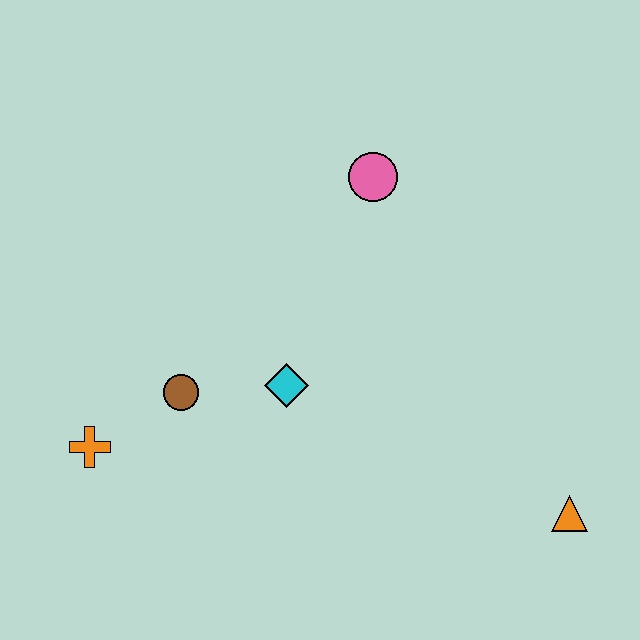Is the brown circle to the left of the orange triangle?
Yes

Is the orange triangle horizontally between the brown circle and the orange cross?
No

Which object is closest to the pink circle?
The cyan diamond is closest to the pink circle.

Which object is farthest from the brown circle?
The orange triangle is farthest from the brown circle.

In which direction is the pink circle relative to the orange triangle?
The pink circle is above the orange triangle.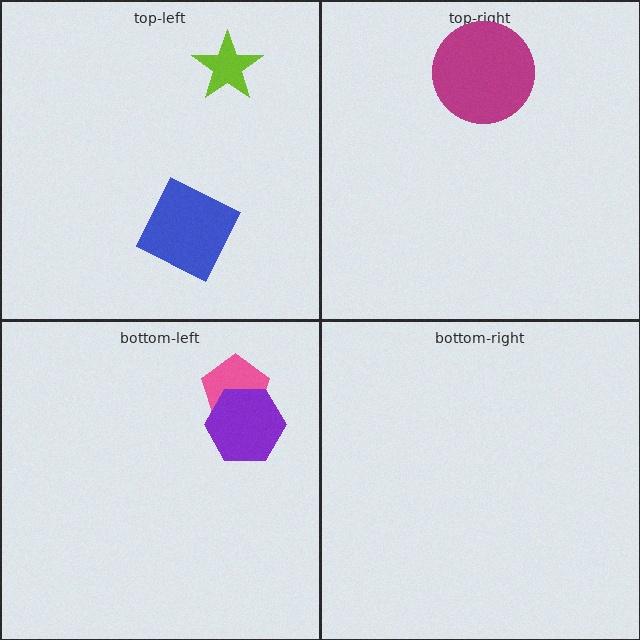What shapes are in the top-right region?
The magenta circle.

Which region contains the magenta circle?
The top-right region.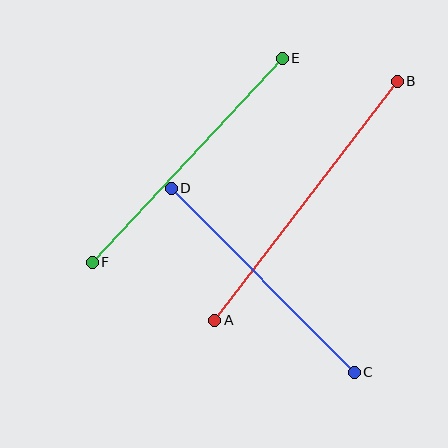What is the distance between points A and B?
The distance is approximately 301 pixels.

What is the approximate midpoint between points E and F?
The midpoint is at approximately (187, 160) pixels.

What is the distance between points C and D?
The distance is approximately 259 pixels.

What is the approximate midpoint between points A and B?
The midpoint is at approximately (306, 201) pixels.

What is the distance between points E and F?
The distance is approximately 279 pixels.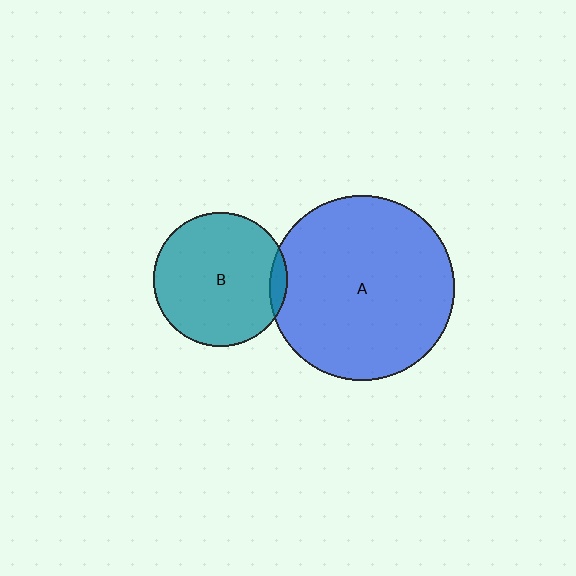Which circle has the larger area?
Circle A (blue).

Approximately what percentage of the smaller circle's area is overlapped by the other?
Approximately 5%.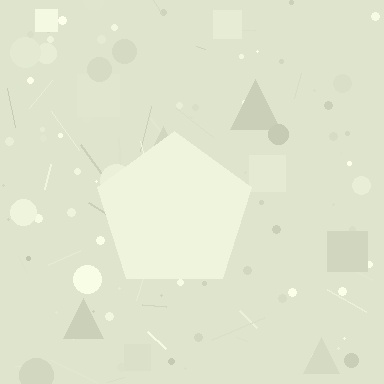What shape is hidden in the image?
A pentagon is hidden in the image.